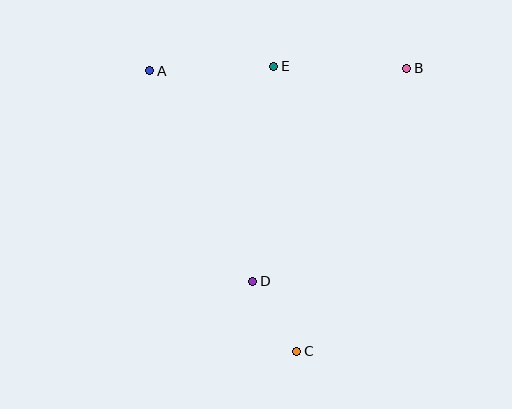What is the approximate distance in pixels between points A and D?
The distance between A and D is approximately 234 pixels.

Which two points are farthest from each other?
Points A and C are farthest from each other.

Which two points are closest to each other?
Points C and D are closest to each other.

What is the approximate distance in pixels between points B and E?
The distance between B and E is approximately 133 pixels.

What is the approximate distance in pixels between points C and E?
The distance between C and E is approximately 286 pixels.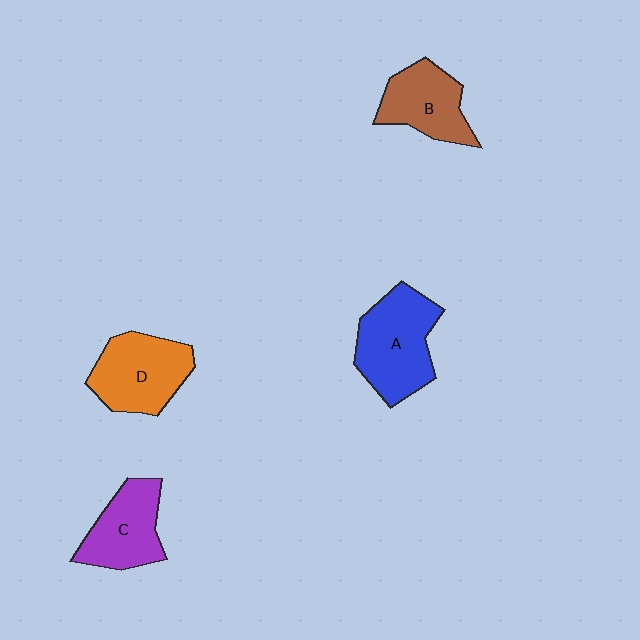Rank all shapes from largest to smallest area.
From largest to smallest: A (blue), D (orange), C (purple), B (brown).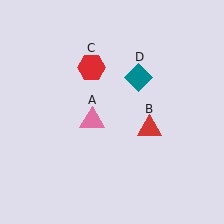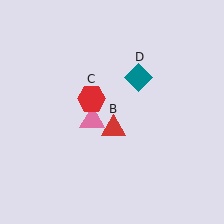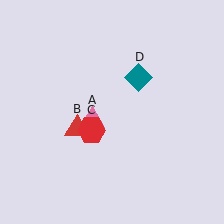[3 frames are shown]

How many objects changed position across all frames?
2 objects changed position: red triangle (object B), red hexagon (object C).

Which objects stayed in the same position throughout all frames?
Pink triangle (object A) and teal diamond (object D) remained stationary.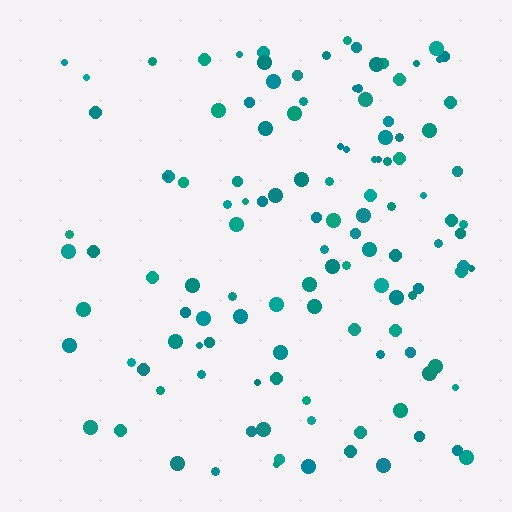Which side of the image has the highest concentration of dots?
The right.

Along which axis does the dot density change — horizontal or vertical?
Horizontal.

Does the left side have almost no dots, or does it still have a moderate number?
Still a moderate number, just noticeably fewer than the right.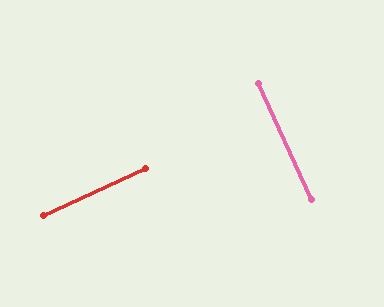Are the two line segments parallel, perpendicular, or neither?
Perpendicular — they meet at approximately 89°.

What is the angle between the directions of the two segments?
Approximately 89 degrees.